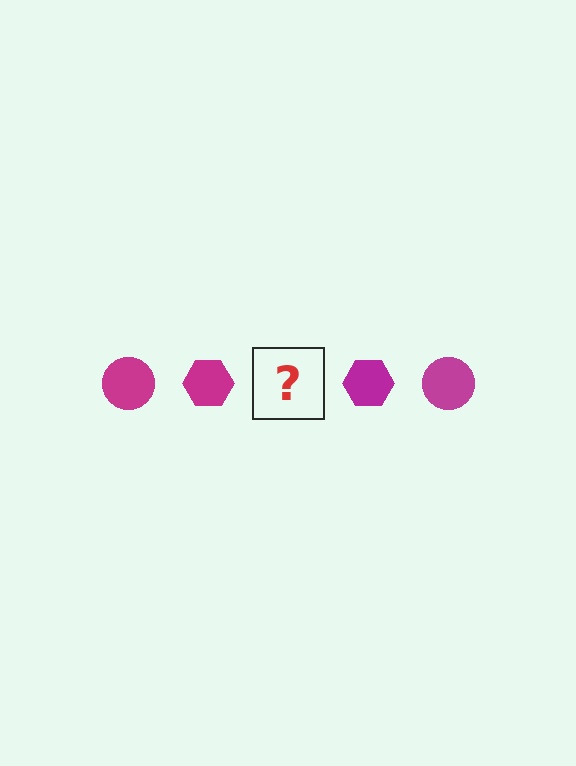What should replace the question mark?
The question mark should be replaced with a magenta circle.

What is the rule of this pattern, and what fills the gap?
The rule is that the pattern cycles through circle, hexagon shapes in magenta. The gap should be filled with a magenta circle.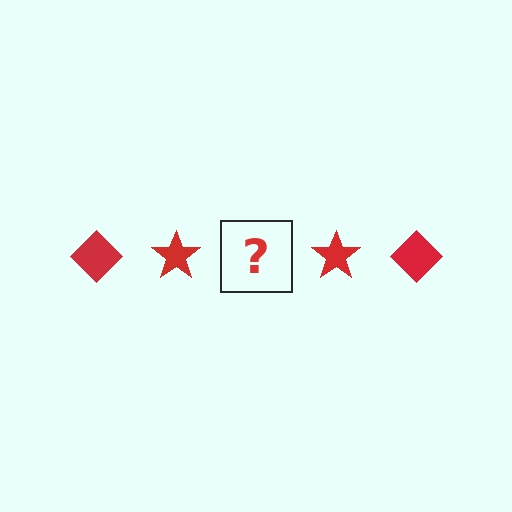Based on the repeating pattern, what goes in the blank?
The blank should be a red diamond.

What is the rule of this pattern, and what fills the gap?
The rule is that the pattern cycles through diamond, star shapes in red. The gap should be filled with a red diamond.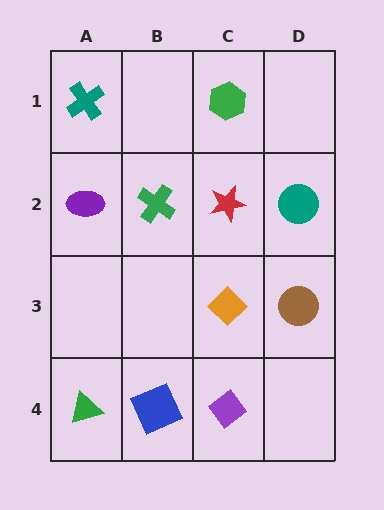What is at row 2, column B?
A green cross.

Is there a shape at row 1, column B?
No, that cell is empty.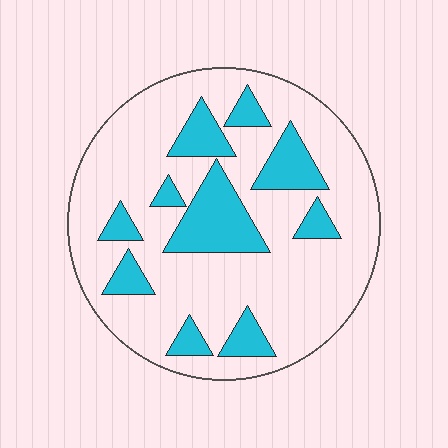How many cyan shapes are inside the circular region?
10.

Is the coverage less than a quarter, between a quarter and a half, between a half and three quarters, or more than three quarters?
Less than a quarter.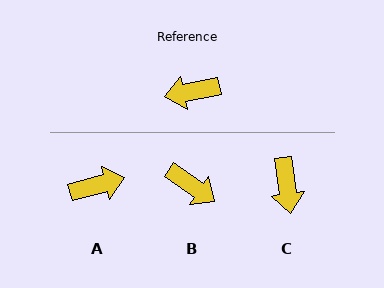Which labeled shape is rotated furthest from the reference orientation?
A, about 176 degrees away.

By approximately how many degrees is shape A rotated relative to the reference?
Approximately 176 degrees clockwise.